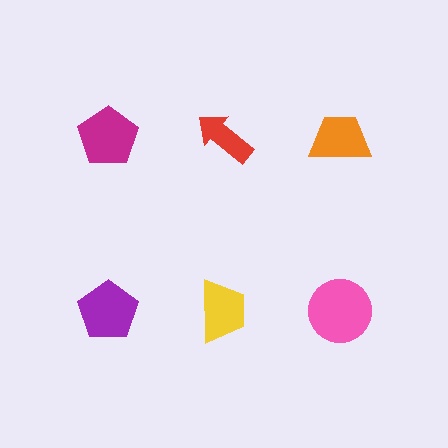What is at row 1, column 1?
A magenta pentagon.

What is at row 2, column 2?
A yellow trapezoid.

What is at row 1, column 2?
A red arrow.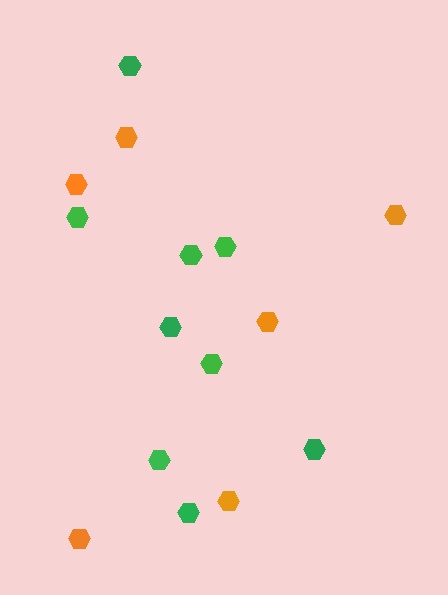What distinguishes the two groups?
There are 2 groups: one group of orange hexagons (6) and one group of green hexagons (9).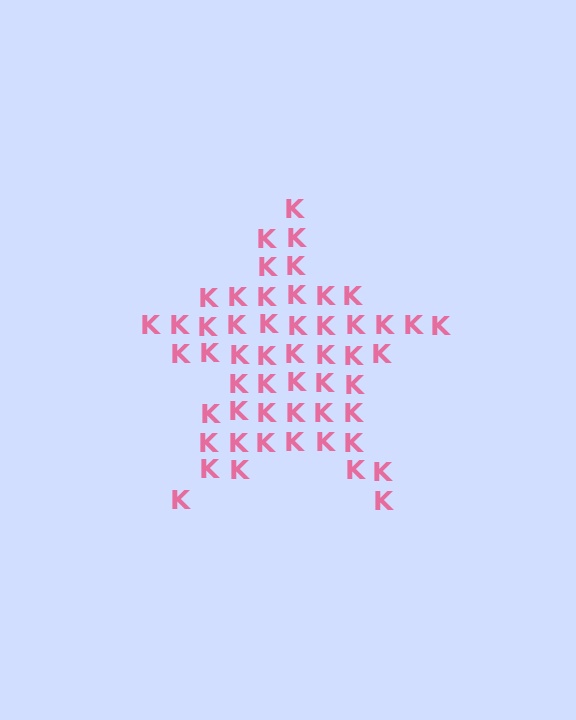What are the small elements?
The small elements are letter K's.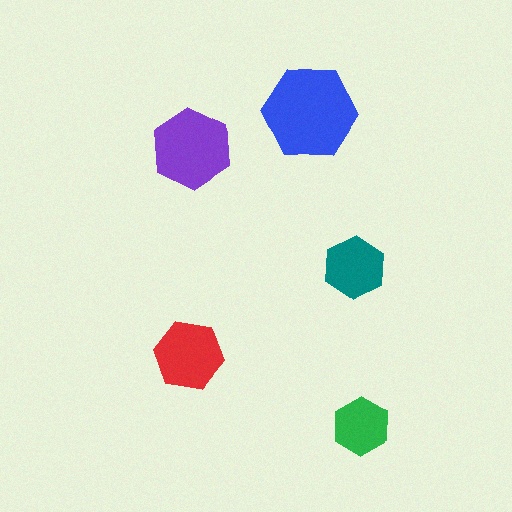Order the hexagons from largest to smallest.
the blue one, the purple one, the red one, the teal one, the green one.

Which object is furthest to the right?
The green hexagon is rightmost.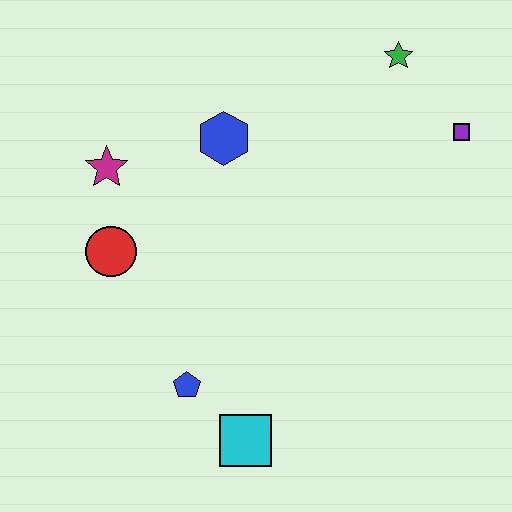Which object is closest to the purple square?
The green star is closest to the purple square.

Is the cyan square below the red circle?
Yes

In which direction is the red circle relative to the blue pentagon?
The red circle is above the blue pentagon.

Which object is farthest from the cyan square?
The green star is farthest from the cyan square.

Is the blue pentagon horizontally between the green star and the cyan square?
No